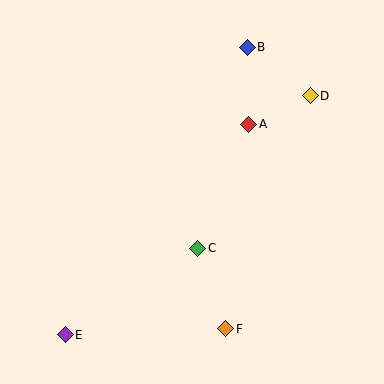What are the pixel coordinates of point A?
Point A is at (249, 124).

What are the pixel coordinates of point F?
Point F is at (226, 329).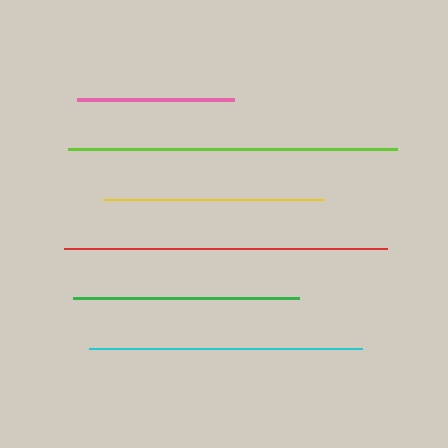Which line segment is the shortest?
The pink line is the shortest at approximately 157 pixels.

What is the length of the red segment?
The red segment is approximately 323 pixels long.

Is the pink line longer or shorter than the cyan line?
The cyan line is longer than the pink line.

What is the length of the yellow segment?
The yellow segment is approximately 221 pixels long.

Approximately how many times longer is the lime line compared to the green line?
The lime line is approximately 1.5 times the length of the green line.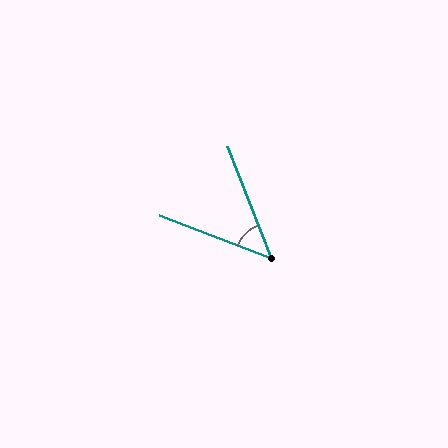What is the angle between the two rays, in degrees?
Approximately 48 degrees.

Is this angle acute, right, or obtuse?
It is acute.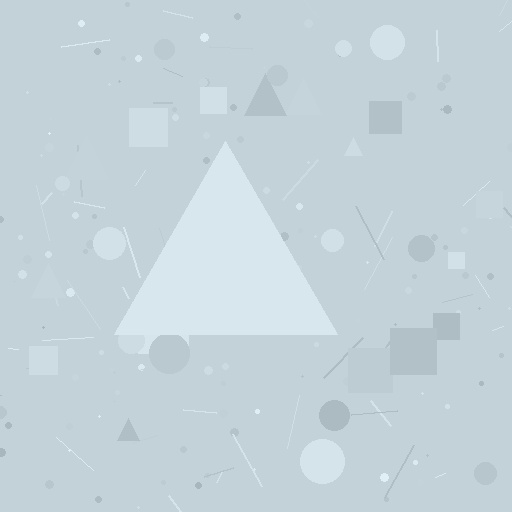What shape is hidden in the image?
A triangle is hidden in the image.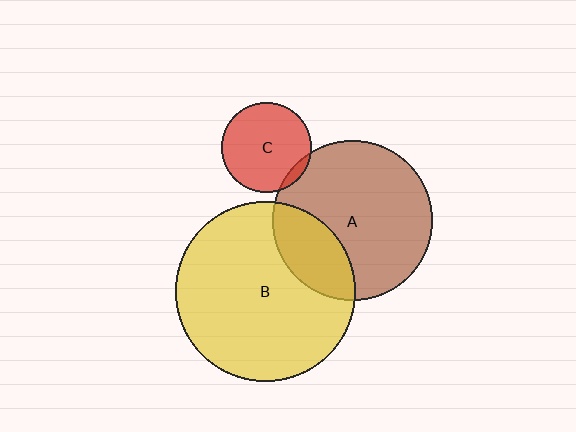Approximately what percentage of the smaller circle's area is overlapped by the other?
Approximately 25%.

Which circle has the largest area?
Circle B (yellow).